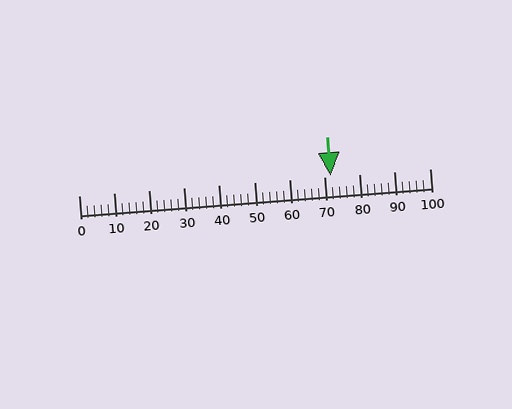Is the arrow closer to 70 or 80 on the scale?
The arrow is closer to 70.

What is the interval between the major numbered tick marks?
The major tick marks are spaced 10 units apart.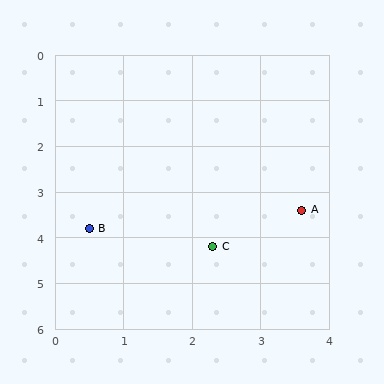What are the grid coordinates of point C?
Point C is at approximately (2.3, 4.2).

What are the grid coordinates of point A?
Point A is at approximately (3.6, 3.4).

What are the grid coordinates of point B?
Point B is at approximately (0.5, 3.8).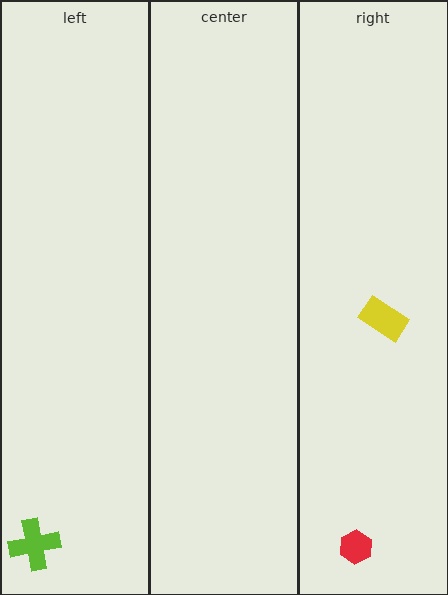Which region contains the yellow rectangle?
The right region.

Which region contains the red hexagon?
The right region.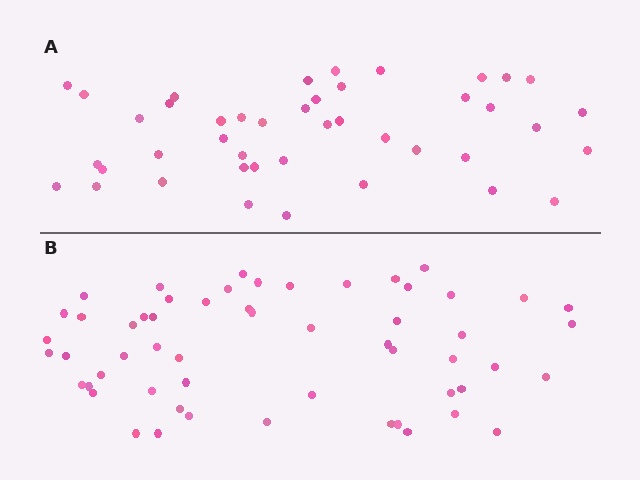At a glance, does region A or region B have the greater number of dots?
Region B (the bottom region) has more dots.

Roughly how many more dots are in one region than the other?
Region B has approximately 15 more dots than region A.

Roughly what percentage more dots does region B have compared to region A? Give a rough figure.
About 30% more.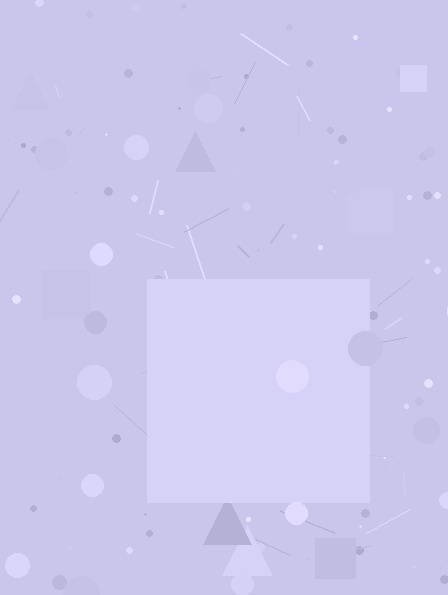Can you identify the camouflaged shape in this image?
The camouflaged shape is a square.